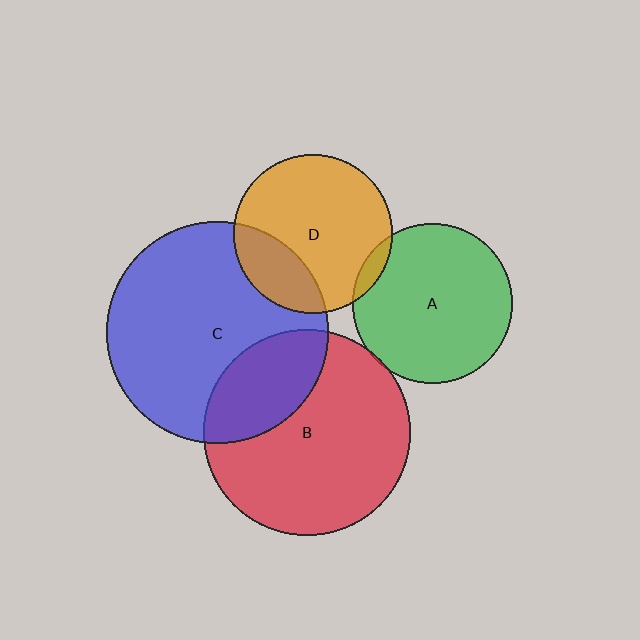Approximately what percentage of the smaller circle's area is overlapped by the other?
Approximately 5%.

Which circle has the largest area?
Circle C (blue).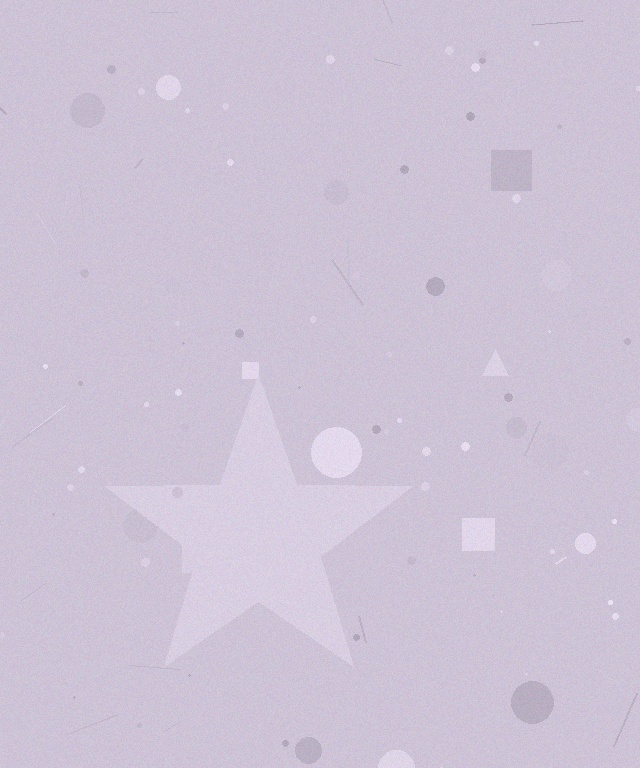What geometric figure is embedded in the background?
A star is embedded in the background.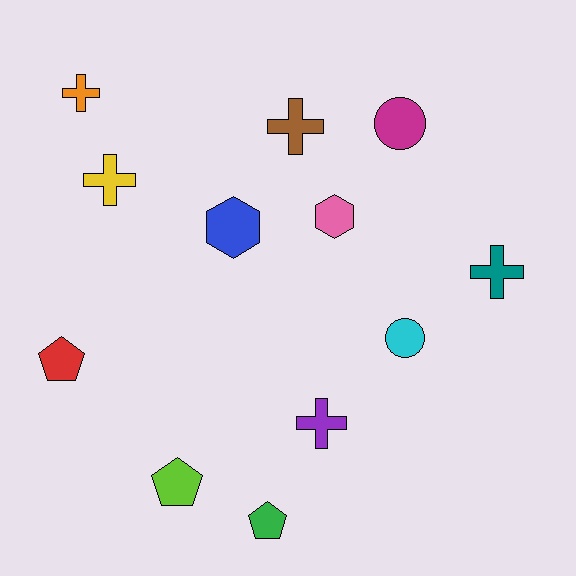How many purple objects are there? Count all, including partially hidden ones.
There is 1 purple object.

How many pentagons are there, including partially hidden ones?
There are 3 pentagons.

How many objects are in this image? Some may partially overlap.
There are 12 objects.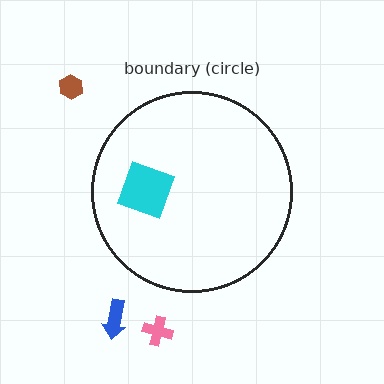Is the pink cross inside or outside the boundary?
Outside.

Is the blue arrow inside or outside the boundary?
Outside.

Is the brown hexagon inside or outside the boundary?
Outside.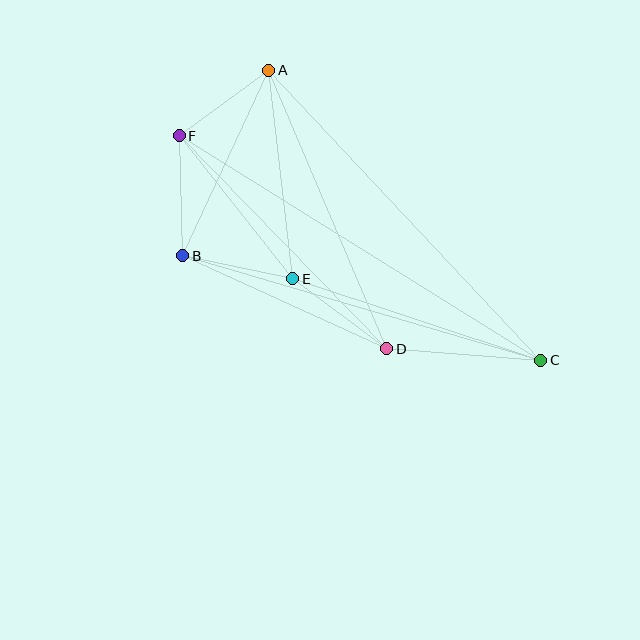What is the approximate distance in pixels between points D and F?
The distance between D and F is approximately 297 pixels.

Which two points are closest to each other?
Points A and F are closest to each other.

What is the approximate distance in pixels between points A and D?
The distance between A and D is approximately 302 pixels.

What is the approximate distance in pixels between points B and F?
The distance between B and F is approximately 120 pixels.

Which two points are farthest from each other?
Points C and F are farthest from each other.